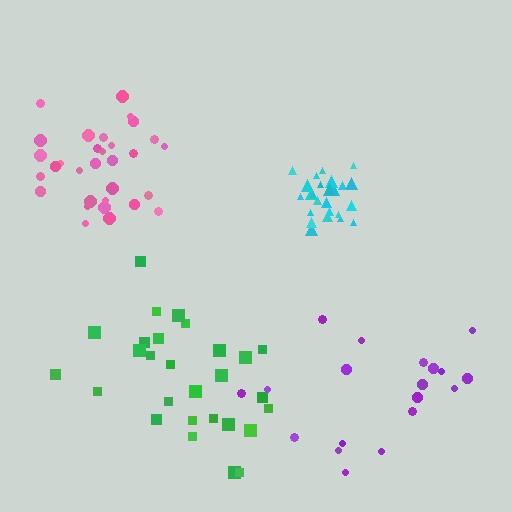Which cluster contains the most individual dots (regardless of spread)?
Pink (32).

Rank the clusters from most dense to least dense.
cyan, pink, green, purple.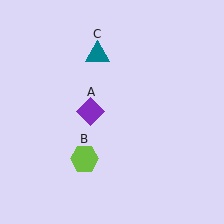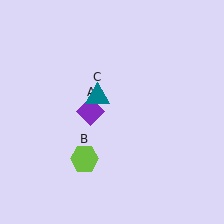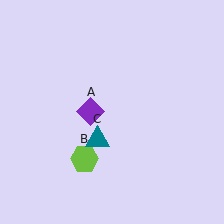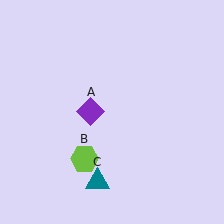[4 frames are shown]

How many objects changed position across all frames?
1 object changed position: teal triangle (object C).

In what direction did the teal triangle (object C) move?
The teal triangle (object C) moved down.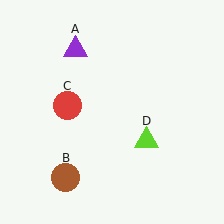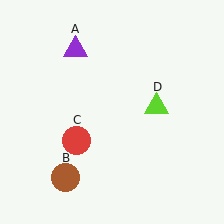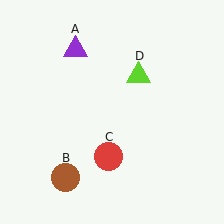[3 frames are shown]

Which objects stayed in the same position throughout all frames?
Purple triangle (object A) and brown circle (object B) remained stationary.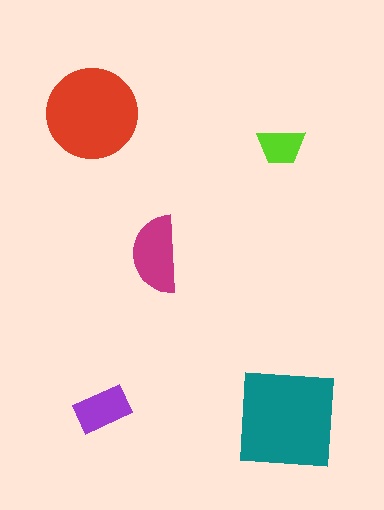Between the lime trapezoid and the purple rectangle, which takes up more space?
The purple rectangle.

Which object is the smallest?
The lime trapezoid.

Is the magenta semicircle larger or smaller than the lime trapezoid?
Larger.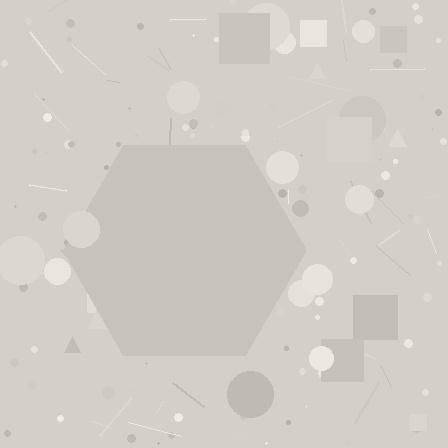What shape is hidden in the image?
A hexagon is hidden in the image.